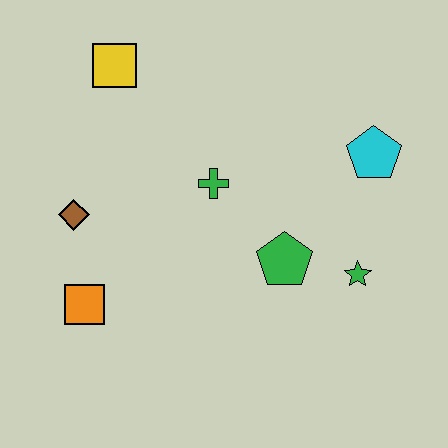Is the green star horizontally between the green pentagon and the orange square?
No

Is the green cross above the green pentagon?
Yes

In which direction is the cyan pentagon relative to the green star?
The cyan pentagon is above the green star.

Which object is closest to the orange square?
The brown diamond is closest to the orange square.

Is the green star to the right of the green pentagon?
Yes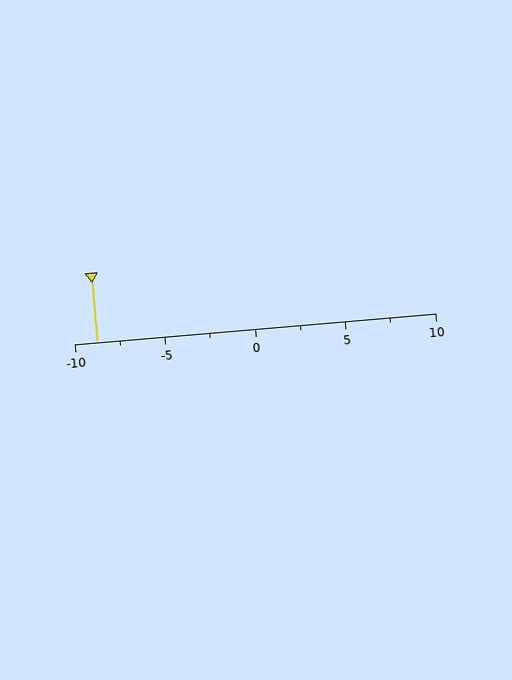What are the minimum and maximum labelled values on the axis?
The axis runs from -10 to 10.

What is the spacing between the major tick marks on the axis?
The major ticks are spaced 5 apart.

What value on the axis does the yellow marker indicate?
The marker indicates approximately -8.8.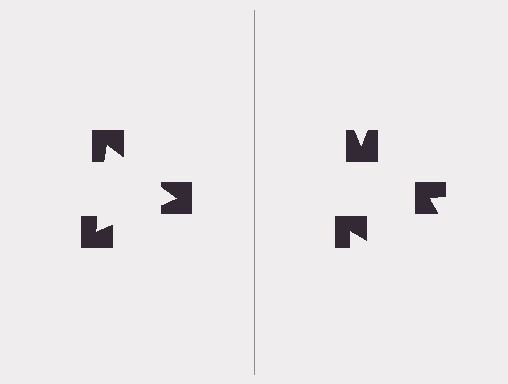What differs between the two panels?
The notched squares are positioned identically on both sides; only the wedge orientations differ. On the left they align to a triangle; on the right they are misaligned.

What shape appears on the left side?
An illusory triangle.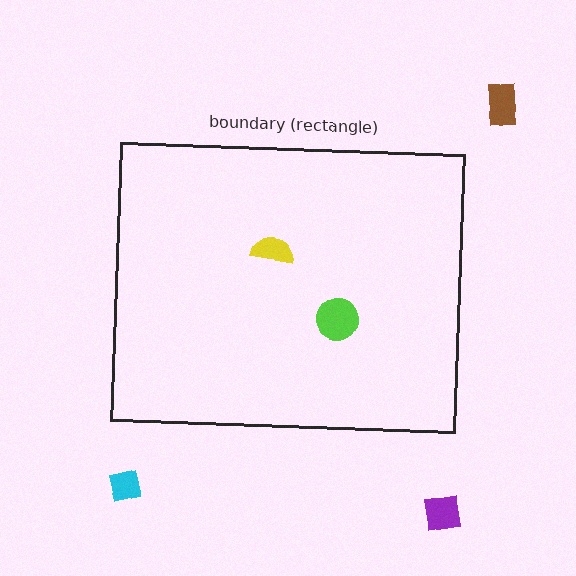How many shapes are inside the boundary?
2 inside, 3 outside.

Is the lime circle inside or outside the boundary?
Inside.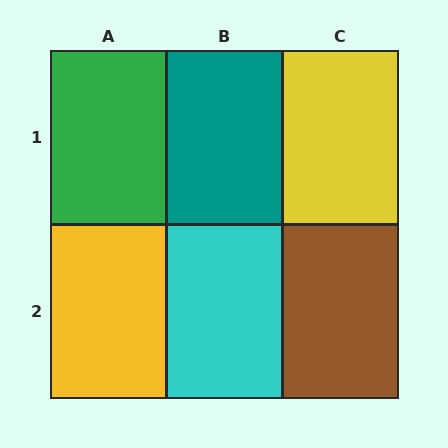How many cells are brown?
1 cell is brown.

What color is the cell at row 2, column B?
Cyan.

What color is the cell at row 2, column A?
Yellow.